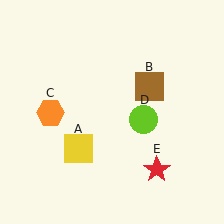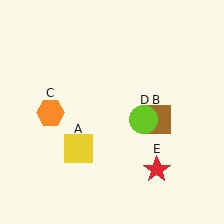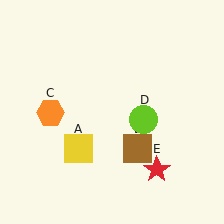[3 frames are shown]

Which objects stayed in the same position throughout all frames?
Yellow square (object A) and orange hexagon (object C) and lime circle (object D) and red star (object E) remained stationary.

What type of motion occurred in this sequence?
The brown square (object B) rotated clockwise around the center of the scene.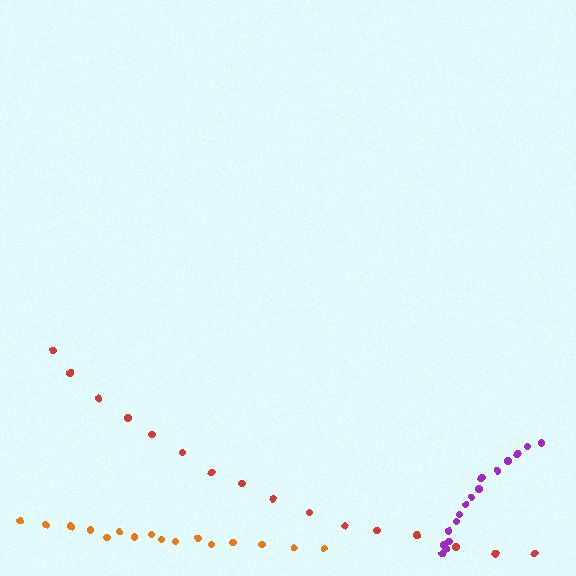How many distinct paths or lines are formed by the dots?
There are 3 distinct paths.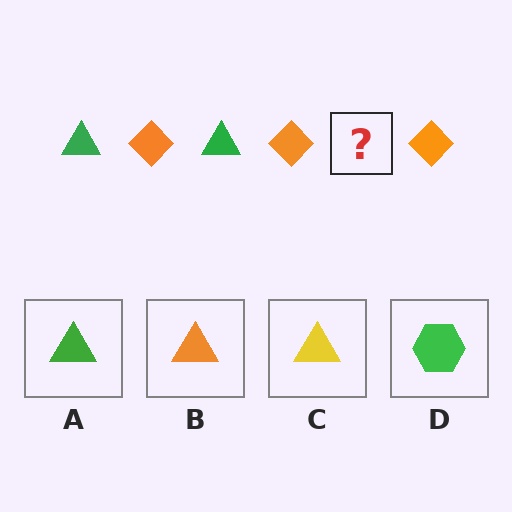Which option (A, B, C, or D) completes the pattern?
A.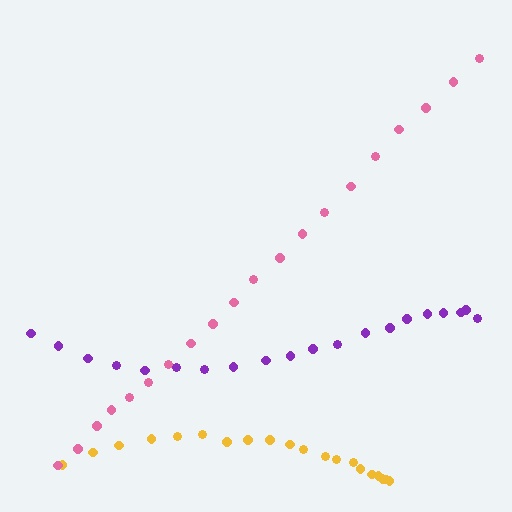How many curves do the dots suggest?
There are 3 distinct paths.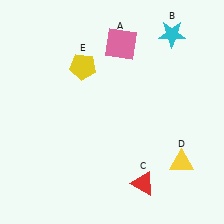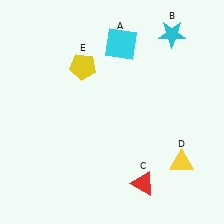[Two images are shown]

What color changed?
The square (A) changed from pink in Image 1 to cyan in Image 2.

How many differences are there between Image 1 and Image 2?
There is 1 difference between the two images.